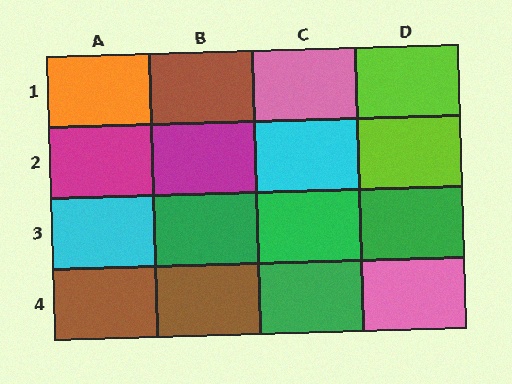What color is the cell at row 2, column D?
Lime.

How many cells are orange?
1 cell is orange.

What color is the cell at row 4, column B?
Brown.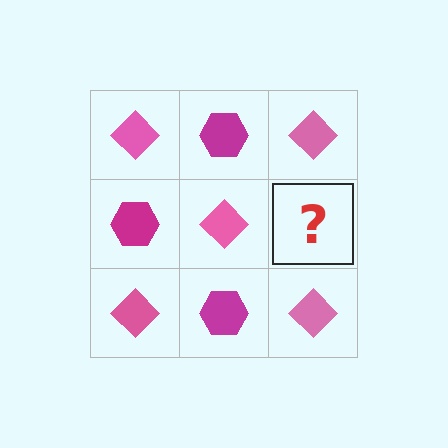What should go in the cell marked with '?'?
The missing cell should contain a magenta hexagon.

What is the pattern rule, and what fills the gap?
The rule is that it alternates pink diamond and magenta hexagon in a checkerboard pattern. The gap should be filled with a magenta hexagon.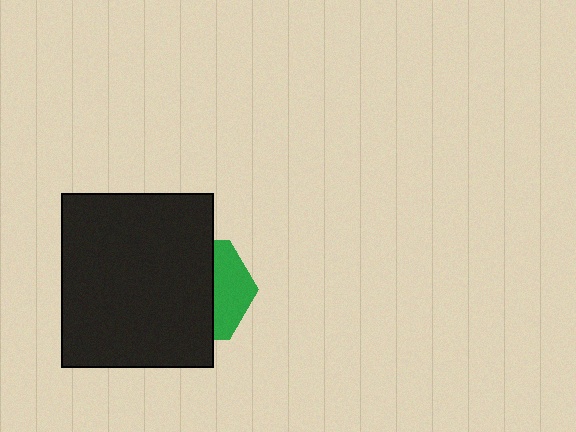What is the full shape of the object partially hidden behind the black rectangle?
The partially hidden object is a green hexagon.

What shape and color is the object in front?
The object in front is a black rectangle.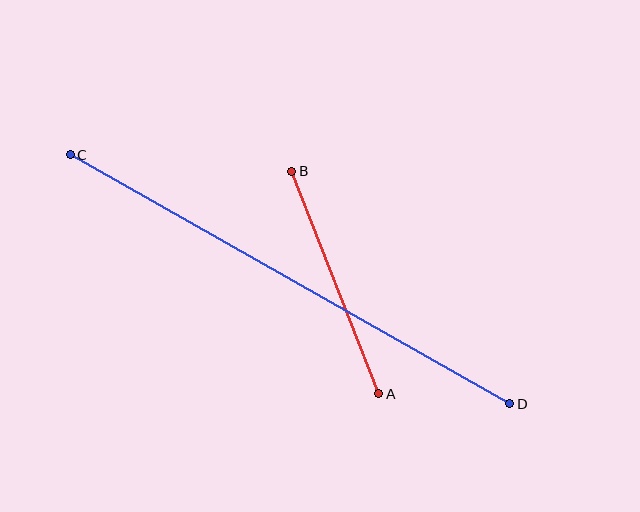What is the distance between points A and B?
The distance is approximately 239 pixels.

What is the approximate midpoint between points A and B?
The midpoint is at approximately (335, 283) pixels.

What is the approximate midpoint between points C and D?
The midpoint is at approximately (290, 279) pixels.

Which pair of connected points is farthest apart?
Points C and D are farthest apart.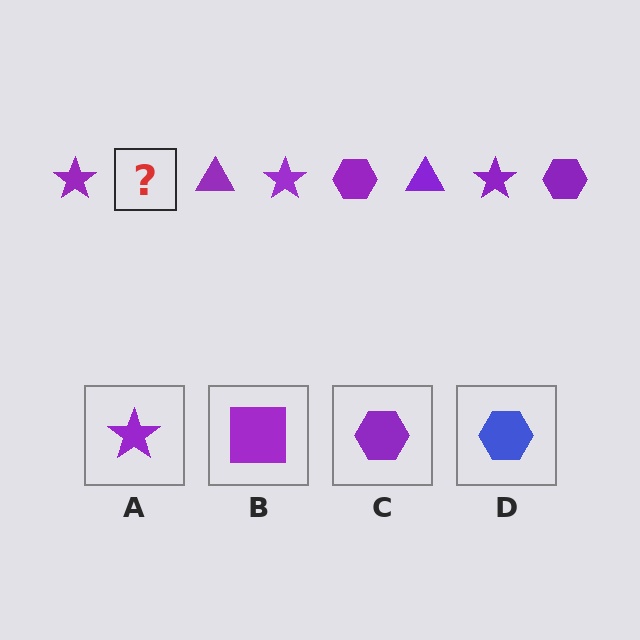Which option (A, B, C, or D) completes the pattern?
C.